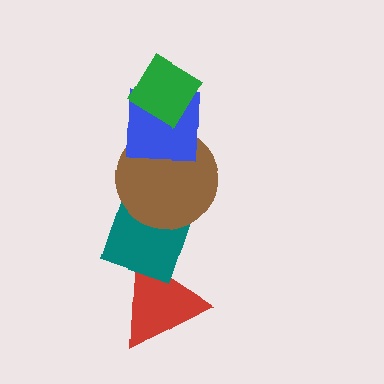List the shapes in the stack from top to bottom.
From top to bottom: the green diamond, the blue square, the brown circle, the teal diamond, the red triangle.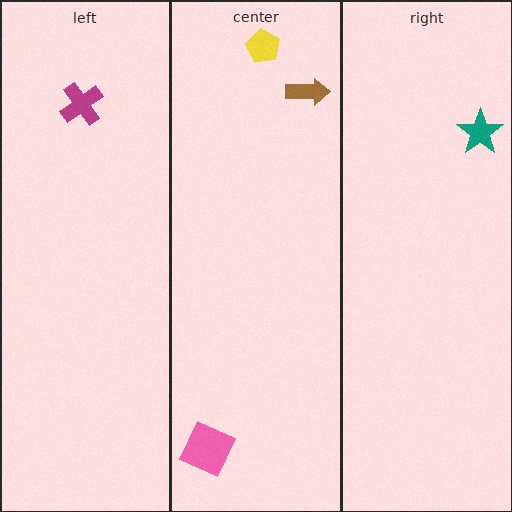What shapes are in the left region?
The magenta cross.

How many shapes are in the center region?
3.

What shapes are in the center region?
The brown arrow, the pink diamond, the yellow pentagon.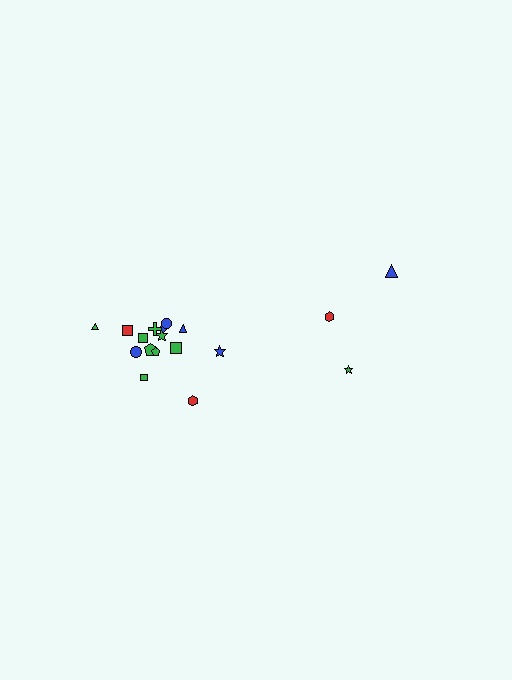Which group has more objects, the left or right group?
The left group.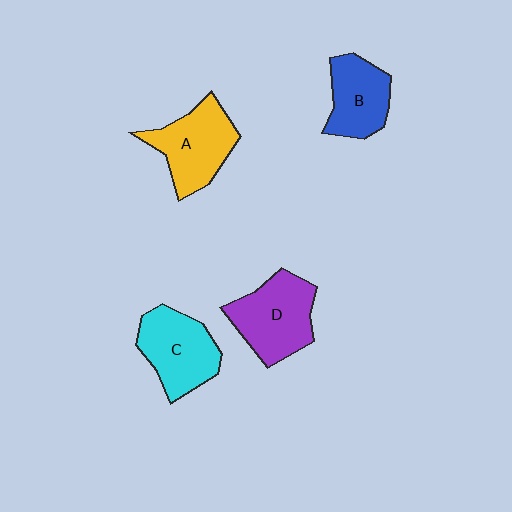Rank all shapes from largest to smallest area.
From largest to smallest: D (purple), A (yellow), C (cyan), B (blue).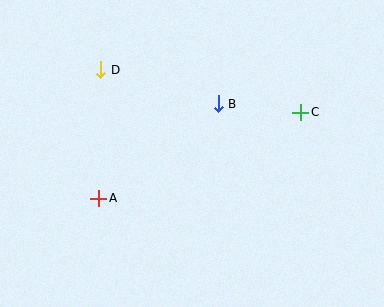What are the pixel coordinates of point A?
Point A is at (99, 198).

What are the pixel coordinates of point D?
Point D is at (101, 70).